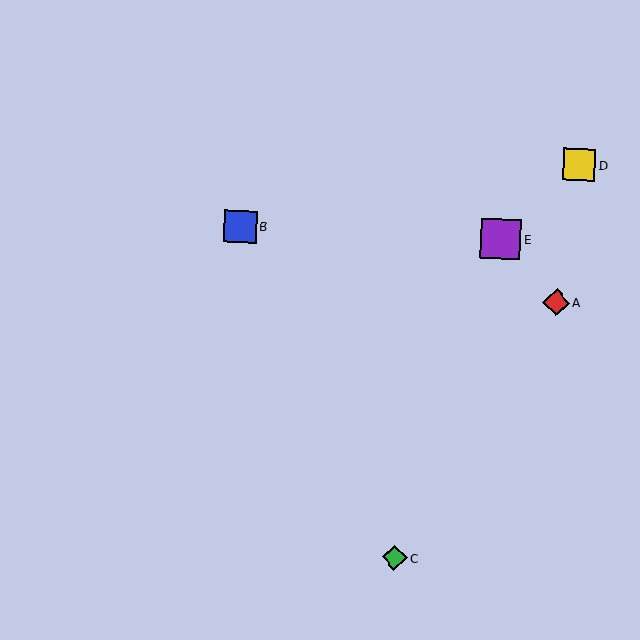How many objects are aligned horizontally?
2 objects (B, E) are aligned horizontally.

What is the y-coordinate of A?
Object A is at y≈302.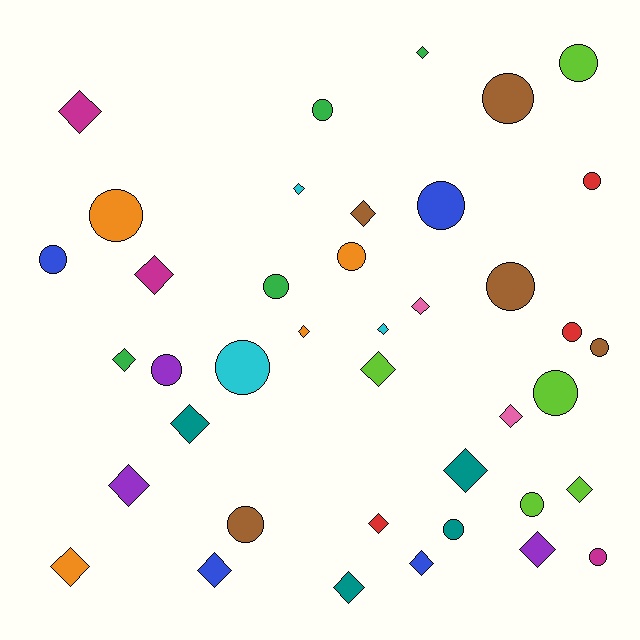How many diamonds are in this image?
There are 21 diamonds.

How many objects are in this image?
There are 40 objects.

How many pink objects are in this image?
There are 2 pink objects.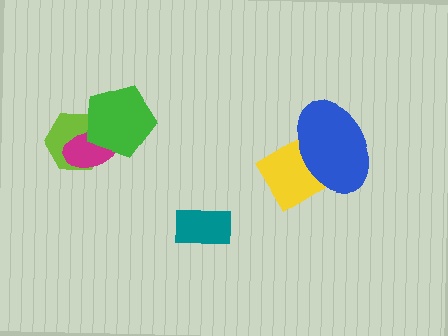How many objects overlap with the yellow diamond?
1 object overlaps with the yellow diamond.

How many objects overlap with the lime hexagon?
2 objects overlap with the lime hexagon.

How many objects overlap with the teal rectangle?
0 objects overlap with the teal rectangle.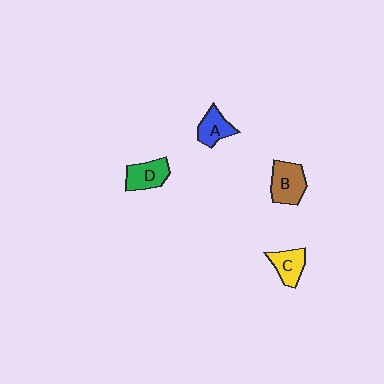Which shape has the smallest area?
Shape A (blue).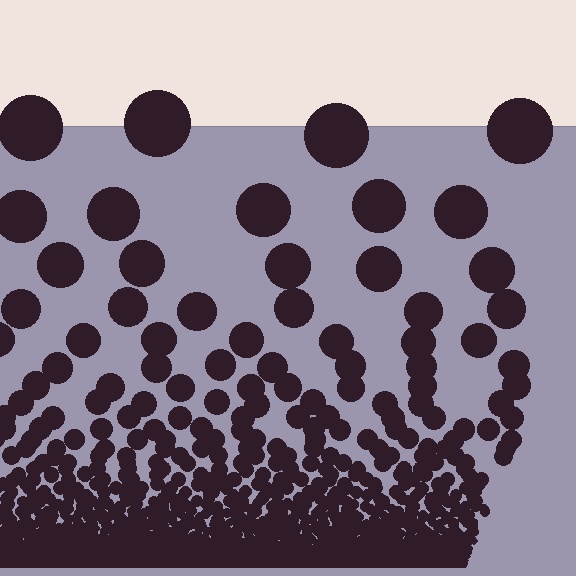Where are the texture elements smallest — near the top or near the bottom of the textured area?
Near the bottom.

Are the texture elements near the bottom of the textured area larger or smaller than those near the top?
Smaller. The gradient is inverted — elements near the bottom are smaller and denser.